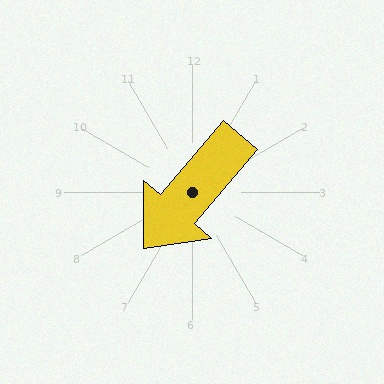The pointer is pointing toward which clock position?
Roughly 7 o'clock.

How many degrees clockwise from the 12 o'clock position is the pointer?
Approximately 220 degrees.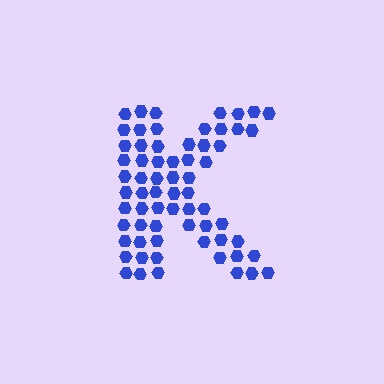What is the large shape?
The large shape is the letter K.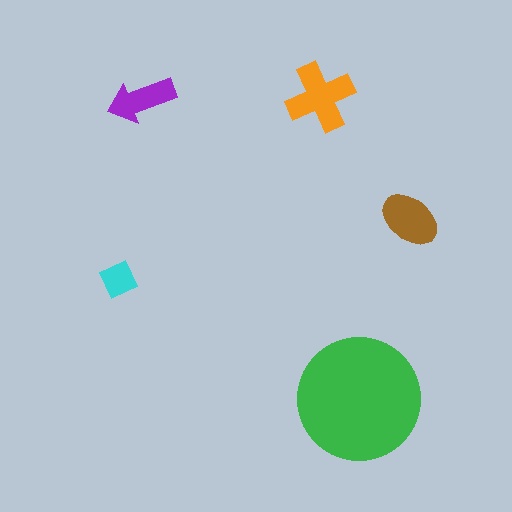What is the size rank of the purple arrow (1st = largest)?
4th.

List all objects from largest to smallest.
The green circle, the orange cross, the brown ellipse, the purple arrow, the cyan square.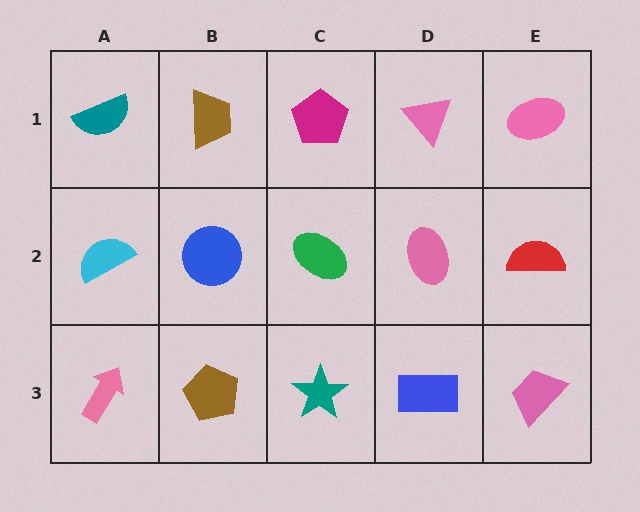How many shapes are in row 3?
5 shapes.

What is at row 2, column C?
A green ellipse.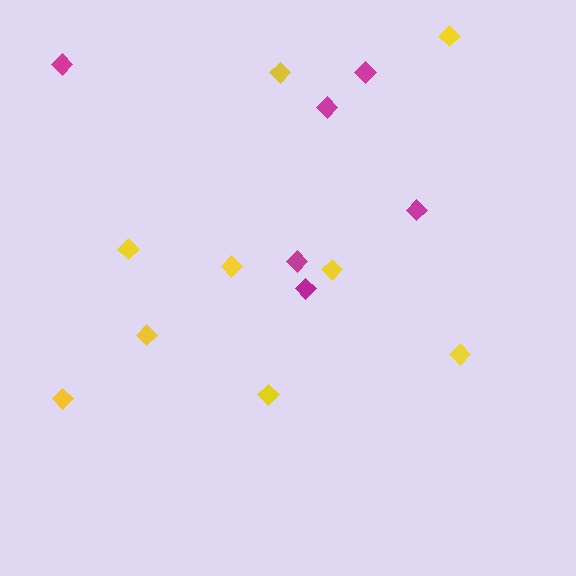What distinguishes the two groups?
There are 2 groups: one group of magenta diamonds (6) and one group of yellow diamonds (9).